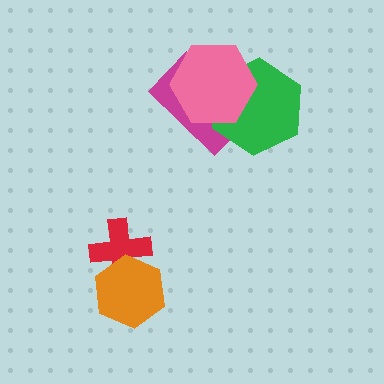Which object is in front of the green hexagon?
The pink hexagon is in front of the green hexagon.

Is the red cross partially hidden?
Yes, it is partially covered by another shape.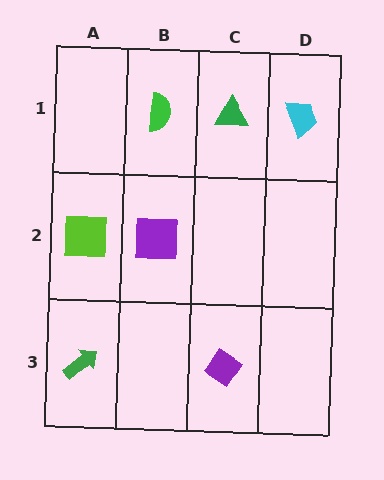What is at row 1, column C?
A green triangle.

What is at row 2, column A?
A lime square.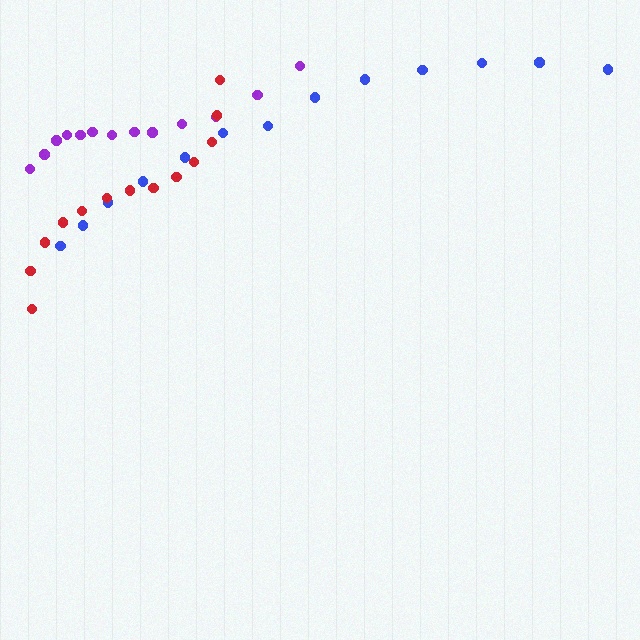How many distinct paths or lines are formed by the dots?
There are 3 distinct paths.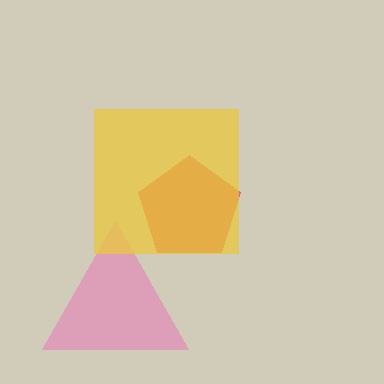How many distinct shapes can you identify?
There are 3 distinct shapes: a pink triangle, a red pentagon, a yellow square.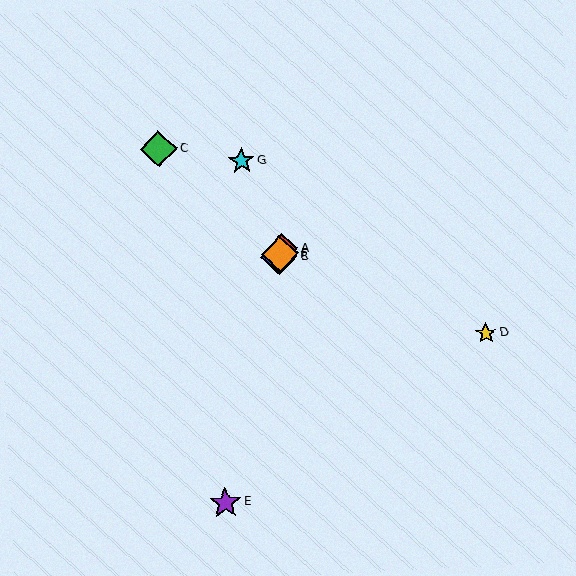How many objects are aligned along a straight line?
3 objects (A, B, F) are aligned along a straight line.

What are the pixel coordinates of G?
Object G is at (241, 161).